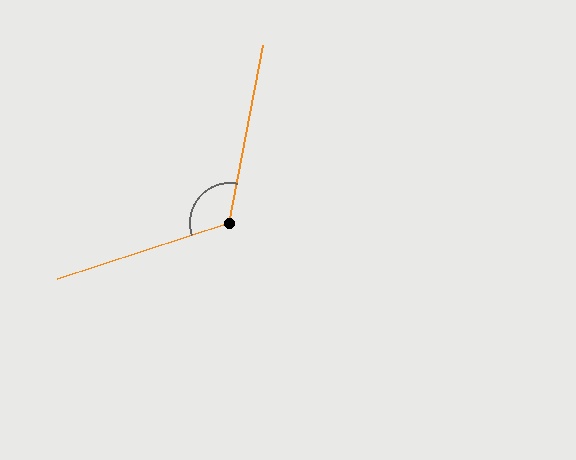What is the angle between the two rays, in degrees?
Approximately 119 degrees.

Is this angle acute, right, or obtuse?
It is obtuse.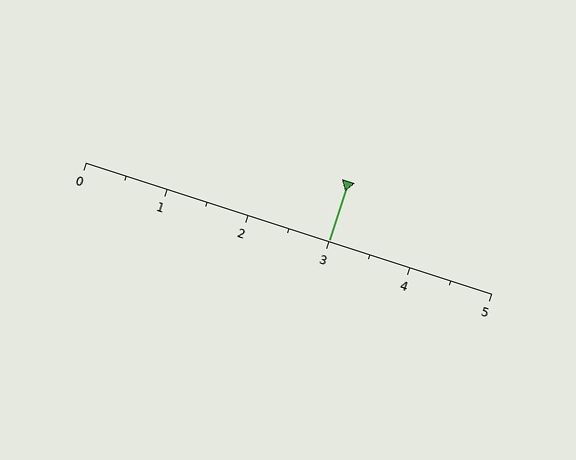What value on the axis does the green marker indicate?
The marker indicates approximately 3.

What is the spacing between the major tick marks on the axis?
The major ticks are spaced 1 apart.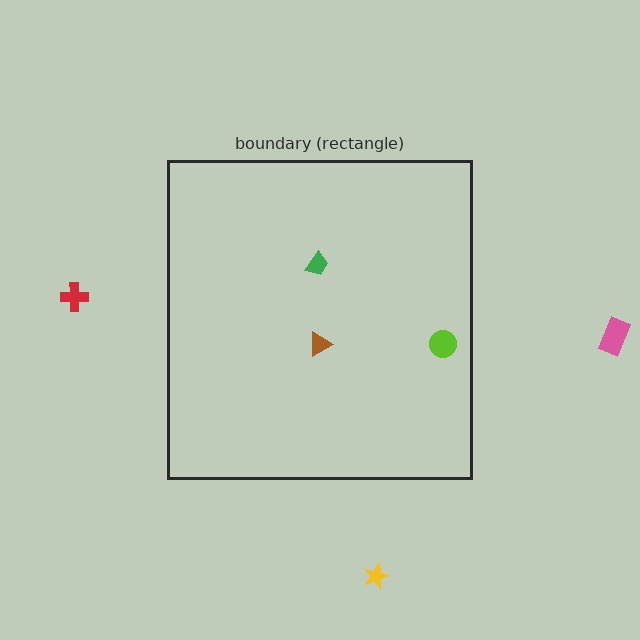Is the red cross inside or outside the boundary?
Outside.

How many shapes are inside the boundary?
3 inside, 3 outside.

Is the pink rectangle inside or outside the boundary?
Outside.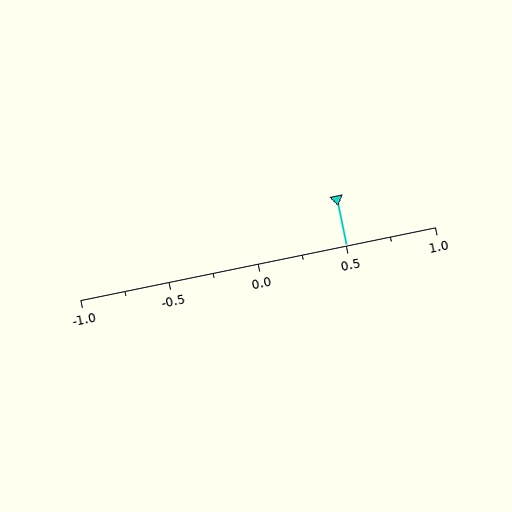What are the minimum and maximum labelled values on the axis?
The axis runs from -1.0 to 1.0.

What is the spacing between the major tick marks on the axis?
The major ticks are spaced 0.5 apart.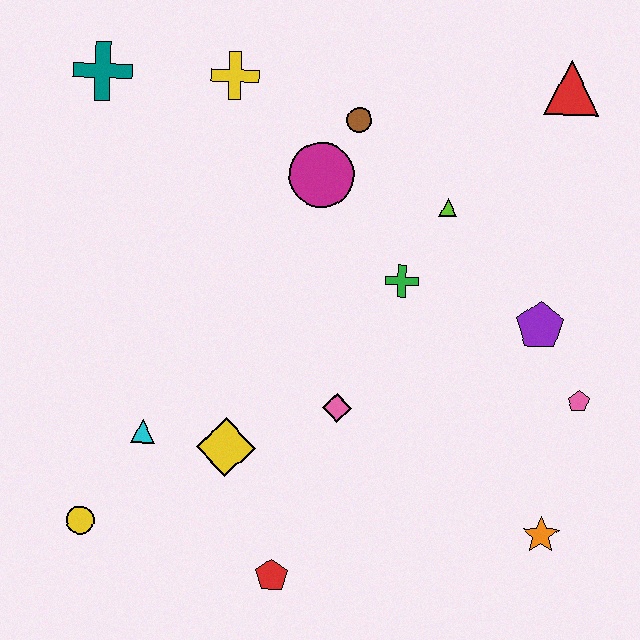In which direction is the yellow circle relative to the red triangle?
The yellow circle is to the left of the red triangle.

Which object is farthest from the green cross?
The yellow circle is farthest from the green cross.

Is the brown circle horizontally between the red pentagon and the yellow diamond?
No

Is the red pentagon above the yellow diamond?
No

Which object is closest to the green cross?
The lime triangle is closest to the green cross.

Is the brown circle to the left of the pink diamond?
No